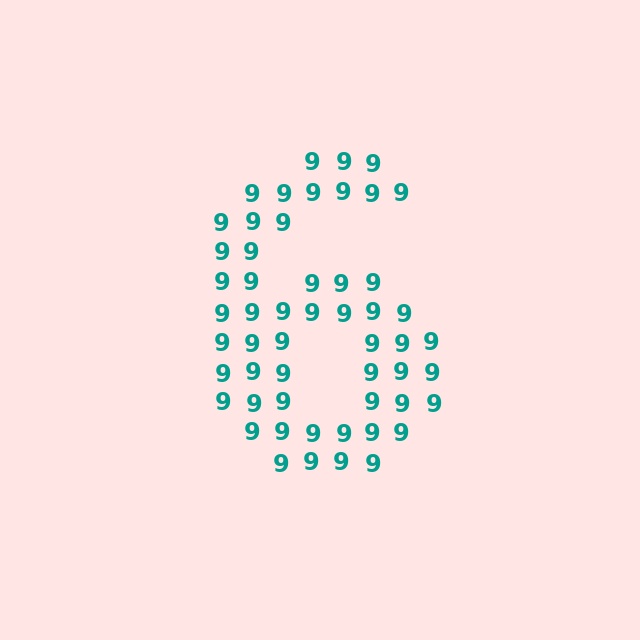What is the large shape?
The large shape is the digit 6.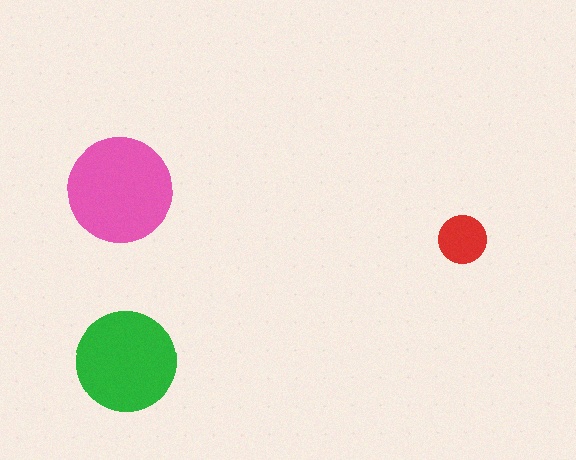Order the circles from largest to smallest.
the pink one, the green one, the red one.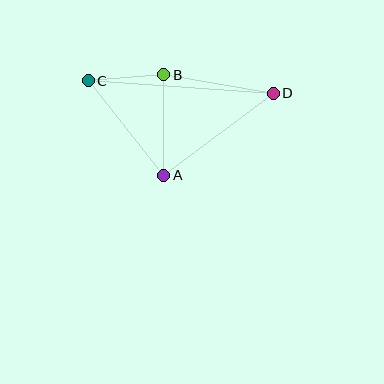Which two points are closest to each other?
Points B and C are closest to each other.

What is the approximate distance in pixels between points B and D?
The distance between B and D is approximately 111 pixels.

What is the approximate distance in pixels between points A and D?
The distance between A and D is approximately 137 pixels.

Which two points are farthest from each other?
Points C and D are farthest from each other.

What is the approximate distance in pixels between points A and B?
The distance between A and B is approximately 101 pixels.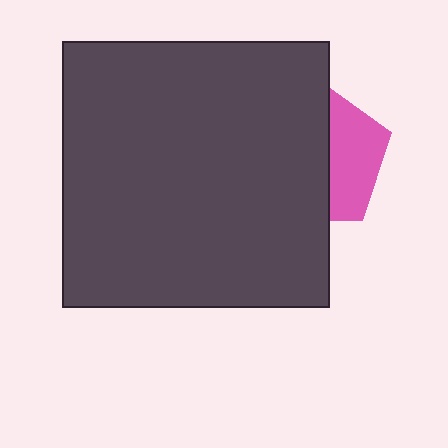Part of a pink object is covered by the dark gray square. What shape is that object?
It is a pentagon.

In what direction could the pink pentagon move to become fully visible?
The pink pentagon could move right. That would shift it out from behind the dark gray square entirely.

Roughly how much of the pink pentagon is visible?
A small part of it is visible (roughly 38%).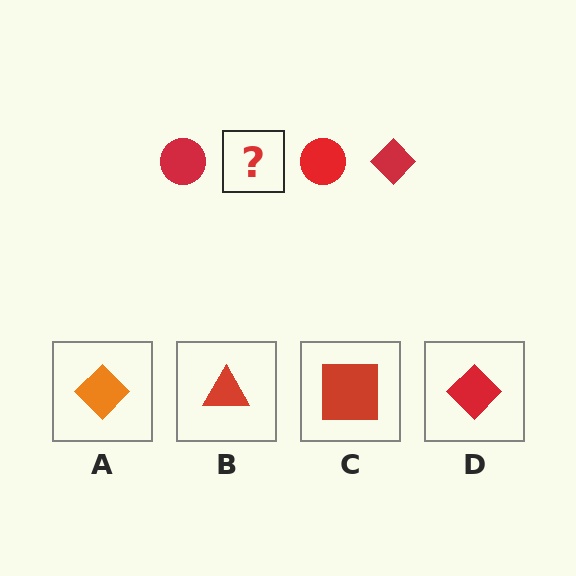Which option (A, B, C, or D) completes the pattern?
D.